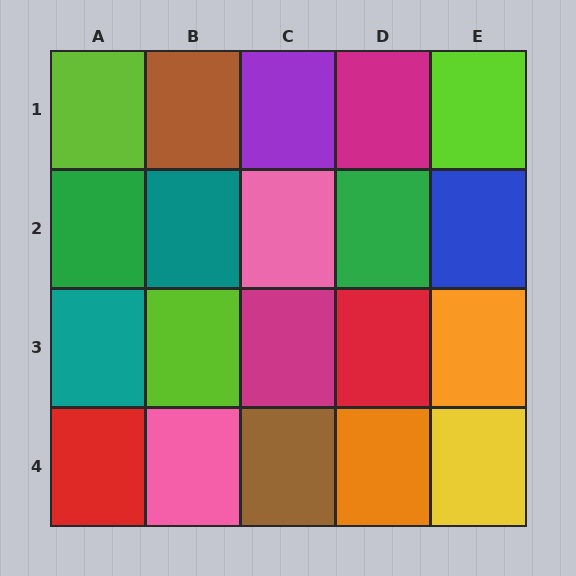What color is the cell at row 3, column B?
Lime.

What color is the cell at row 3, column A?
Teal.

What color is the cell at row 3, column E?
Orange.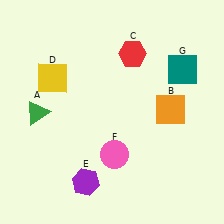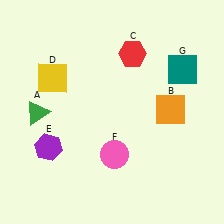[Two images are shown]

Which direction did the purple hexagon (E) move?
The purple hexagon (E) moved left.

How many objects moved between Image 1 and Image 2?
1 object moved between the two images.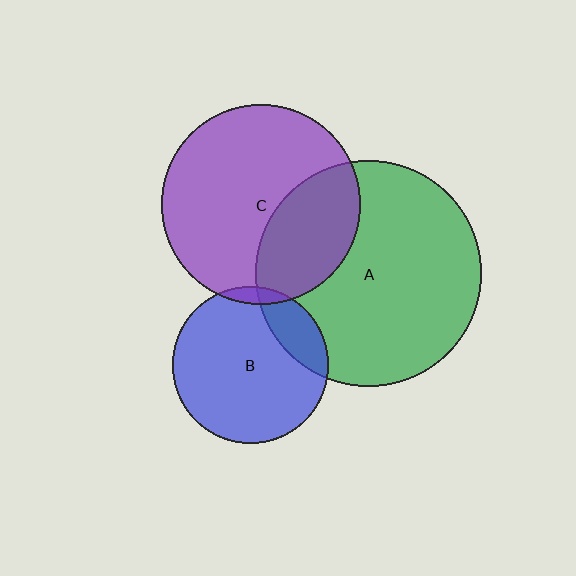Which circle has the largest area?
Circle A (green).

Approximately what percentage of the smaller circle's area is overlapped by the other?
Approximately 5%.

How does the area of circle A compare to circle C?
Approximately 1.3 times.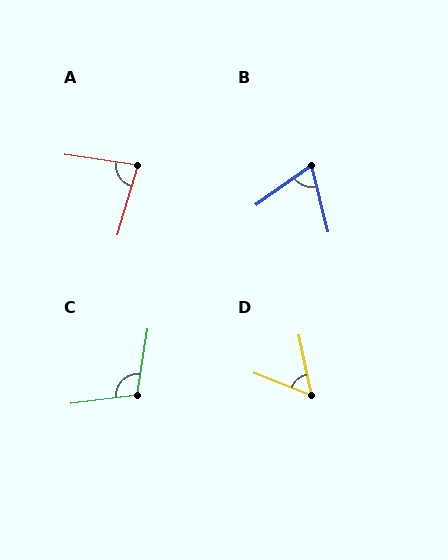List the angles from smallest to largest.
D (56°), B (69°), A (81°), C (106°).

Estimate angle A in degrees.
Approximately 81 degrees.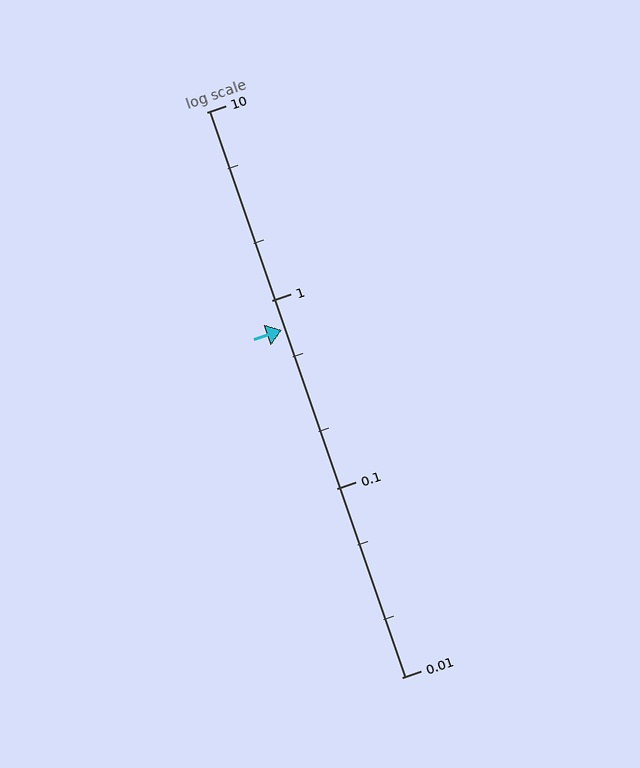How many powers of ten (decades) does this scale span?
The scale spans 3 decades, from 0.01 to 10.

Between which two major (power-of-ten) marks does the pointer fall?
The pointer is between 0.1 and 1.